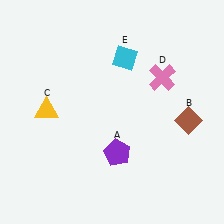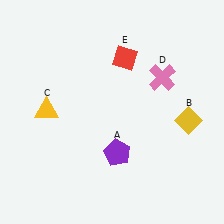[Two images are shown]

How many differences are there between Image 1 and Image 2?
There are 2 differences between the two images.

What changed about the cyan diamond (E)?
In Image 1, E is cyan. In Image 2, it changed to red.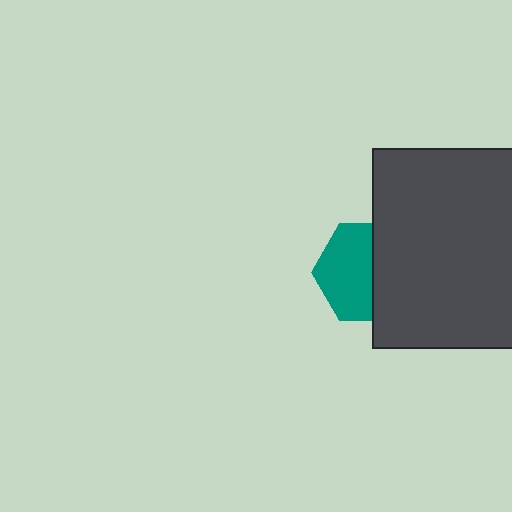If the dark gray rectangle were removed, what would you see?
You would see the complete teal hexagon.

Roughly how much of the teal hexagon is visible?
About half of it is visible (roughly 55%).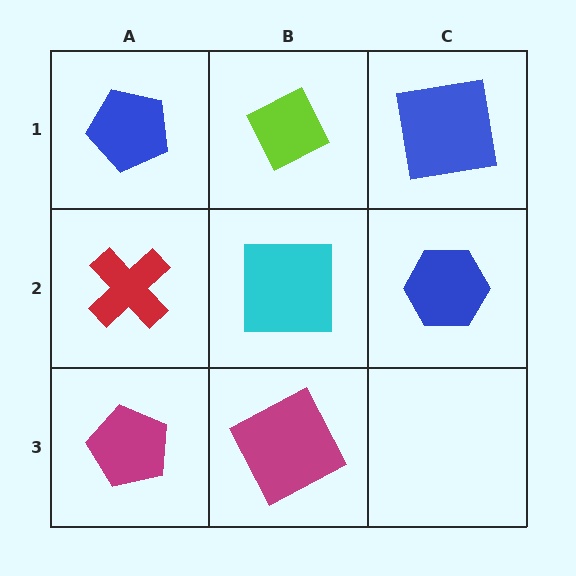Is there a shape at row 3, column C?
No, that cell is empty.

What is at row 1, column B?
A lime diamond.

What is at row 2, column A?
A red cross.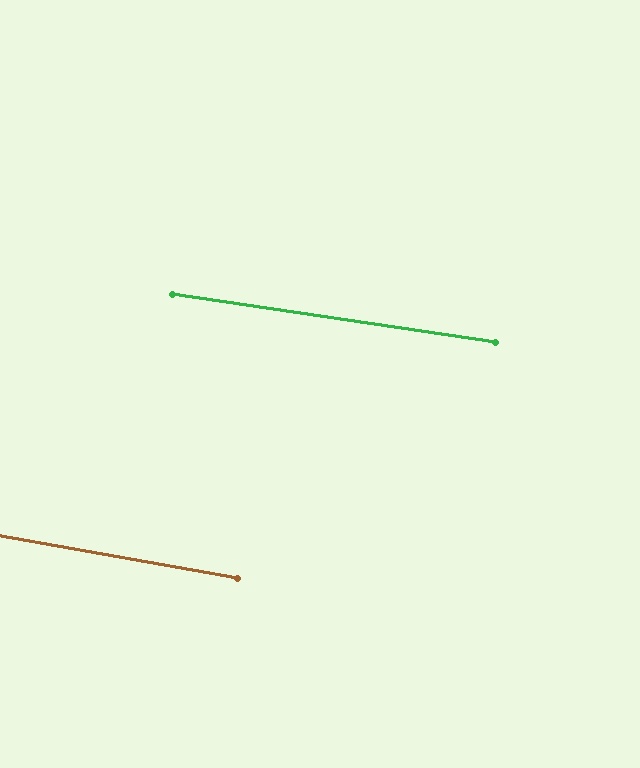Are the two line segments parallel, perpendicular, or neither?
Parallel — their directions differ by only 1.5°.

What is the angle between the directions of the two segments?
Approximately 2 degrees.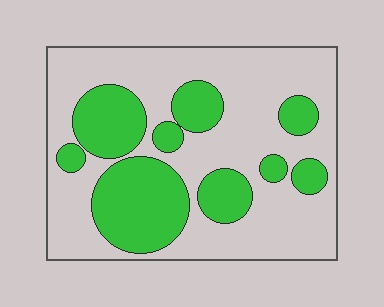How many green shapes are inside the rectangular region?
9.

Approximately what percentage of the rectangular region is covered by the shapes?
Approximately 35%.